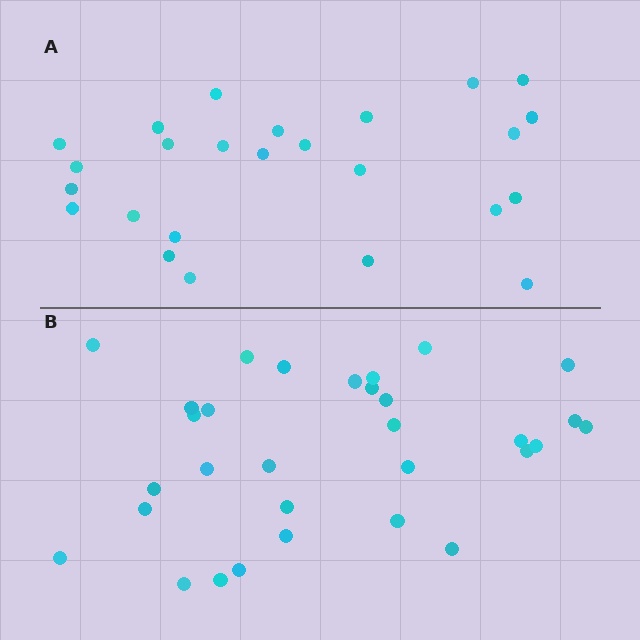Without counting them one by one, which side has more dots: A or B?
Region B (the bottom region) has more dots.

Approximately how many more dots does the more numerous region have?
Region B has about 6 more dots than region A.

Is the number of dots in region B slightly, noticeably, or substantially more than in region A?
Region B has only slightly more — the two regions are fairly close. The ratio is roughly 1.2 to 1.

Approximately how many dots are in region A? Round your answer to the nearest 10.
About 20 dots. (The exact count is 25, which rounds to 20.)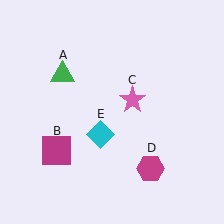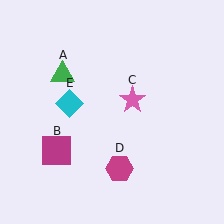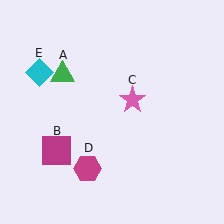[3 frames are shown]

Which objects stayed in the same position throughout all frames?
Green triangle (object A) and magenta square (object B) and pink star (object C) remained stationary.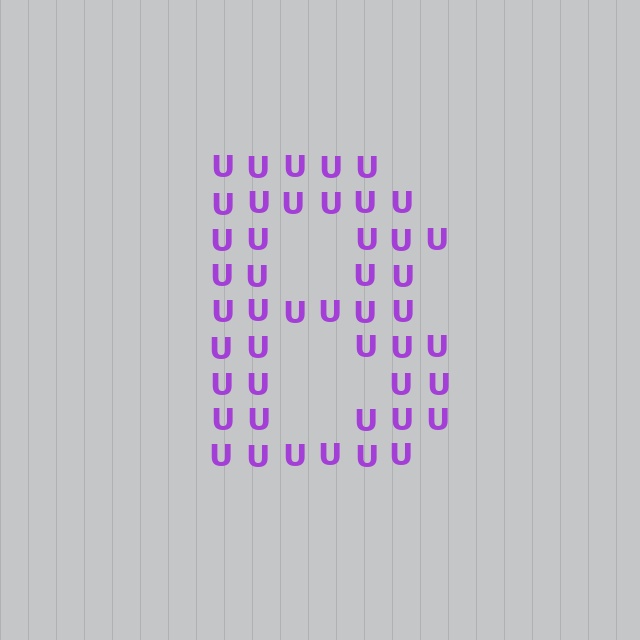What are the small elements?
The small elements are letter U's.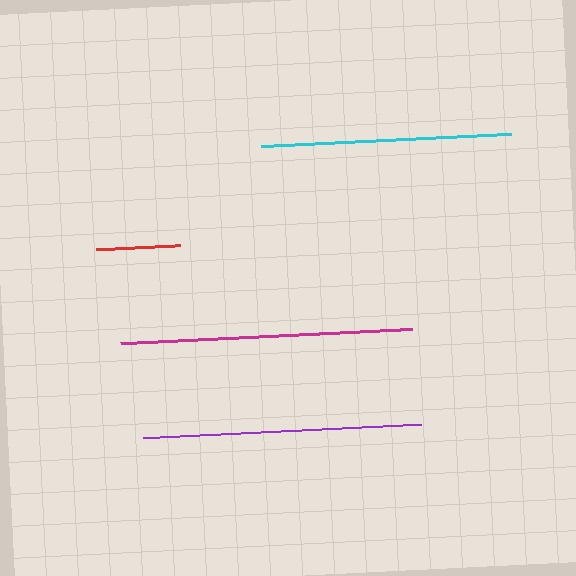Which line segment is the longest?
The magenta line is the longest at approximately 292 pixels.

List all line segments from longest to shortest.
From longest to shortest: magenta, purple, cyan, red.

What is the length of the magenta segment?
The magenta segment is approximately 292 pixels long.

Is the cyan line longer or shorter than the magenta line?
The magenta line is longer than the cyan line.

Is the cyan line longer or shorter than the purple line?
The purple line is longer than the cyan line.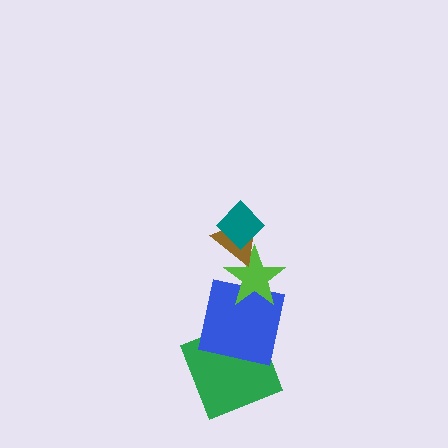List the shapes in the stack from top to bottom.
From top to bottom: the teal diamond, the brown triangle, the lime star, the blue square, the green square.